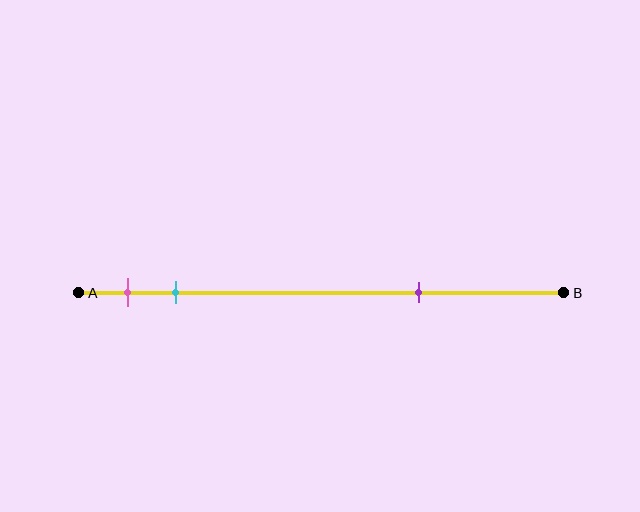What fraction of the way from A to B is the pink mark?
The pink mark is approximately 10% (0.1) of the way from A to B.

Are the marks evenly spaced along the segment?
No, the marks are not evenly spaced.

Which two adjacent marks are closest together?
The pink and cyan marks are the closest adjacent pair.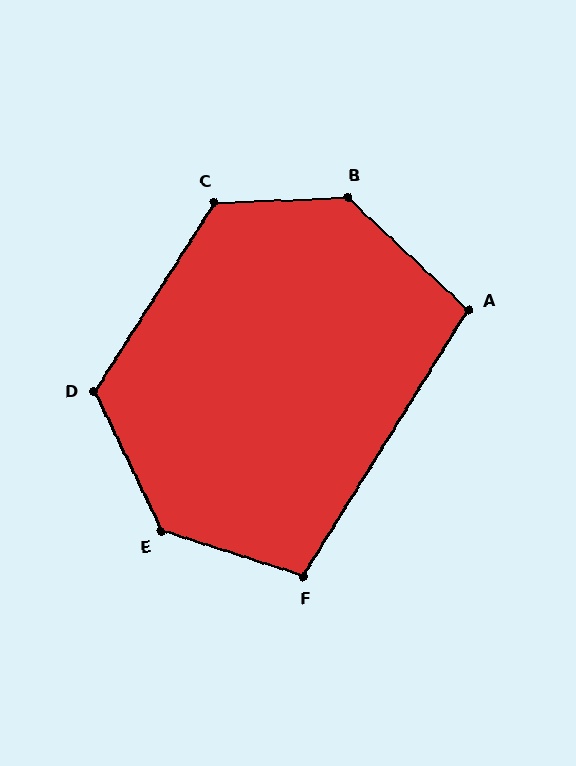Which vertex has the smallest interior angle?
A, at approximately 101 degrees.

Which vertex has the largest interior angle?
B, at approximately 135 degrees.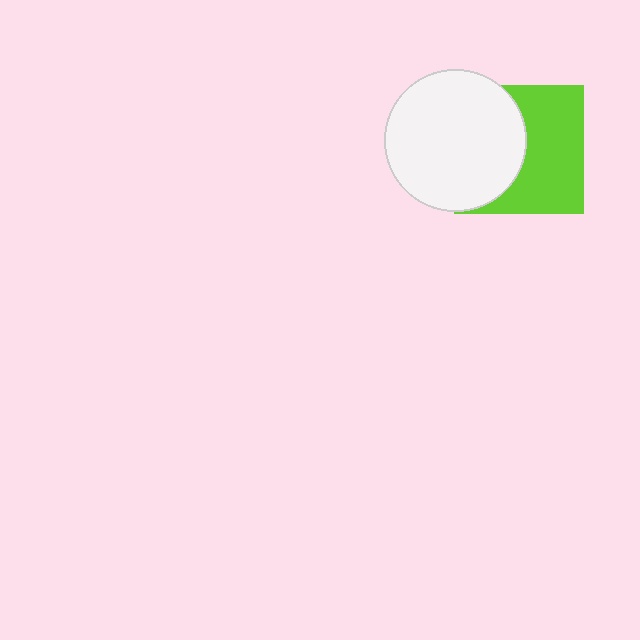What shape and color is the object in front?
The object in front is a white circle.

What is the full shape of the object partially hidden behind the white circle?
The partially hidden object is a lime square.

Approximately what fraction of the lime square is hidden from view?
Roughly 47% of the lime square is hidden behind the white circle.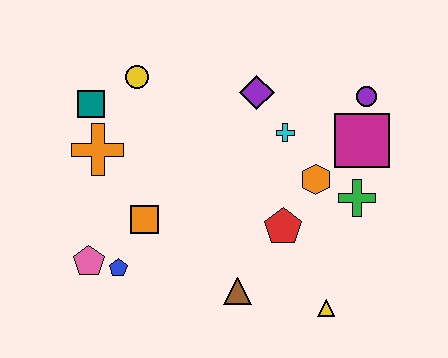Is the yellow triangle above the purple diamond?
No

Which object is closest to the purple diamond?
The cyan cross is closest to the purple diamond.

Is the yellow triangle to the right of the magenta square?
No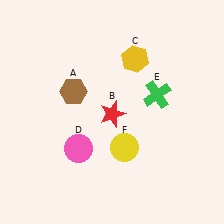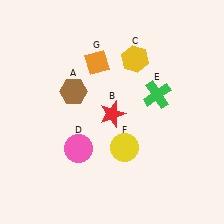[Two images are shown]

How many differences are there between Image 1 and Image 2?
There is 1 difference between the two images.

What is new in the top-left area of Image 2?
An orange diamond (G) was added in the top-left area of Image 2.